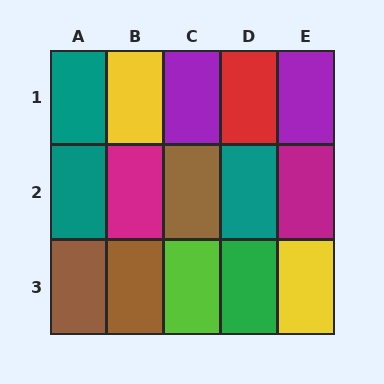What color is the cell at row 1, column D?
Red.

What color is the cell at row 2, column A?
Teal.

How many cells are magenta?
2 cells are magenta.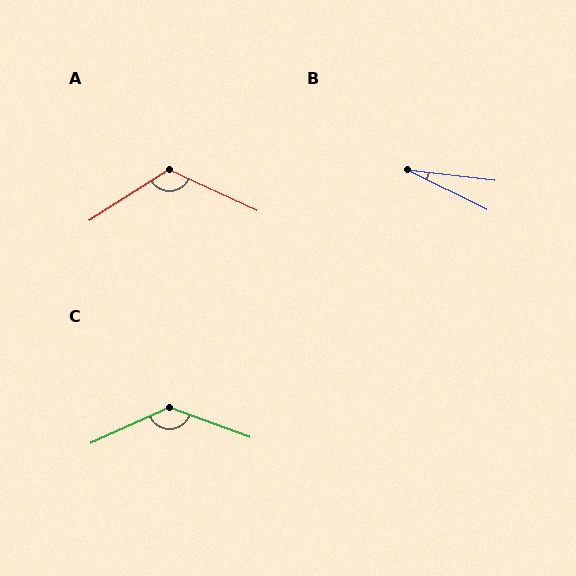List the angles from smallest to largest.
B (20°), A (122°), C (136°).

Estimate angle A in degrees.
Approximately 122 degrees.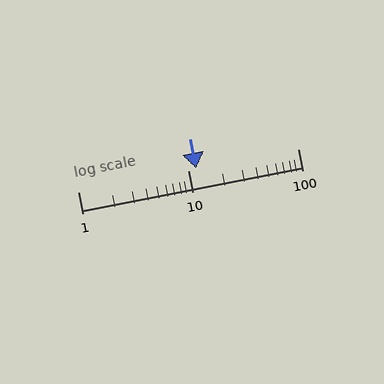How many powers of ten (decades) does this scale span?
The scale spans 2 decades, from 1 to 100.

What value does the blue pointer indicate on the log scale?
The pointer indicates approximately 12.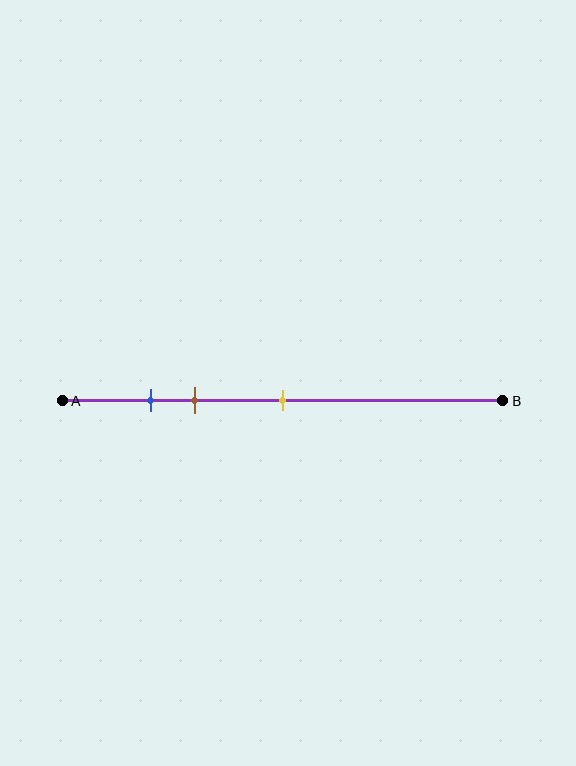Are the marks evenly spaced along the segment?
No, the marks are not evenly spaced.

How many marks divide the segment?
There are 3 marks dividing the segment.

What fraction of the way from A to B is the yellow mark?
The yellow mark is approximately 50% (0.5) of the way from A to B.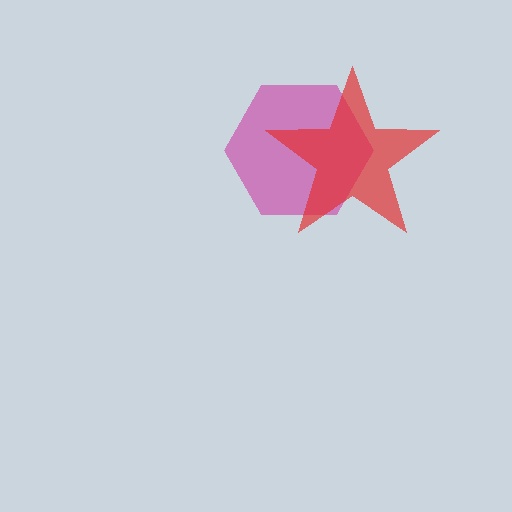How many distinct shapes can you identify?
There are 2 distinct shapes: a magenta hexagon, a red star.